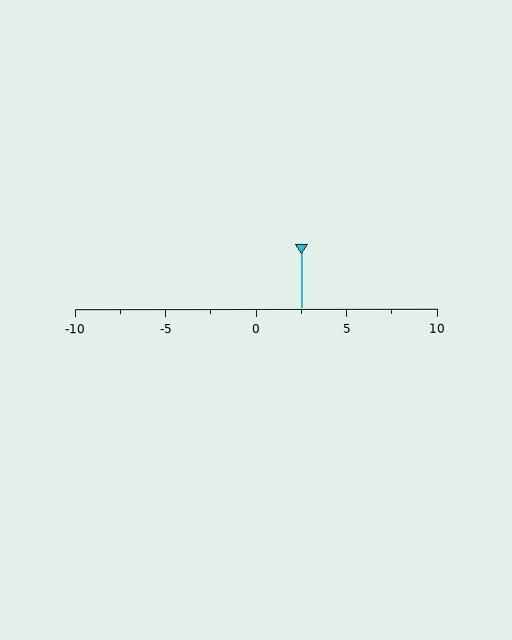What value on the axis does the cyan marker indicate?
The marker indicates approximately 2.5.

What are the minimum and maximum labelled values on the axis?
The axis runs from -10 to 10.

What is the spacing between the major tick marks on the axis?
The major ticks are spaced 5 apart.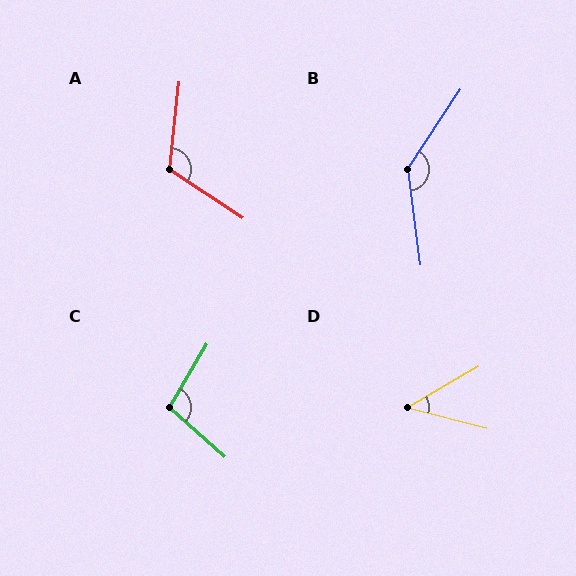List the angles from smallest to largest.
D (44°), C (101°), A (117°), B (139°).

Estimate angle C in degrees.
Approximately 101 degrees.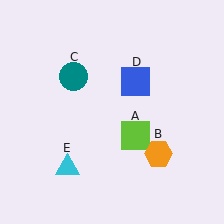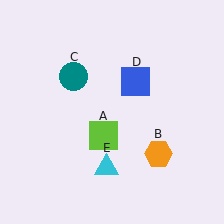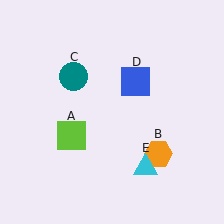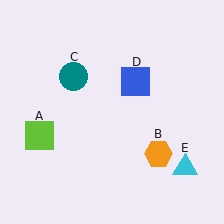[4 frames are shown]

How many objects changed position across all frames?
2 objects changed position: lime square (object A), cyan triangle (object E).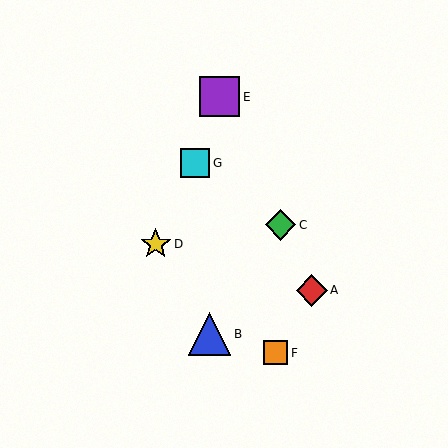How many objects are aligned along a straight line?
3 objects (A, C, E) are aligned along a straight line.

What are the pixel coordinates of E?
Object E is at (220, 97).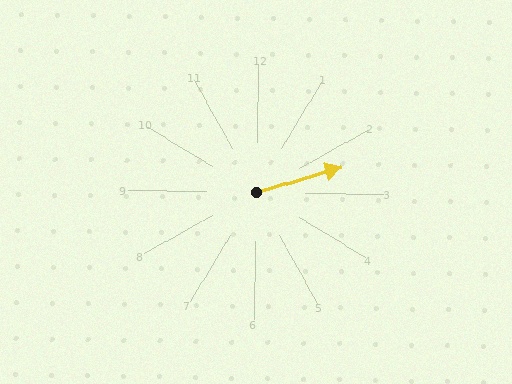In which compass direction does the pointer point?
East.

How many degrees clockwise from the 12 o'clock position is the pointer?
Approximately 73 degrees.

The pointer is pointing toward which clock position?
Roughly 2 o'clock.